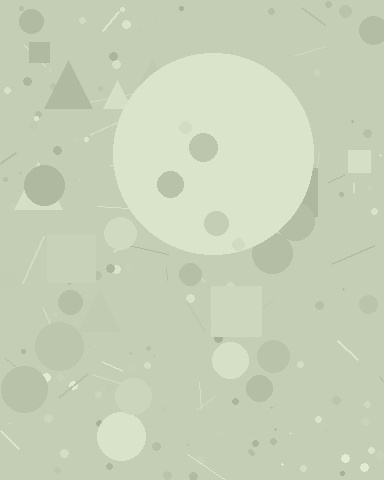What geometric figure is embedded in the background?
A circle is embedded in the background.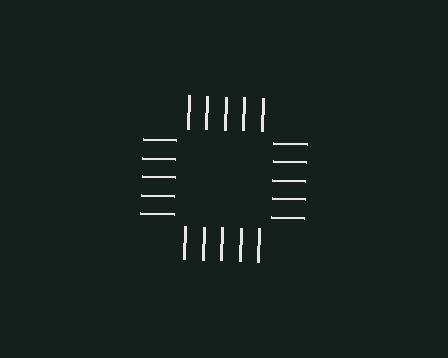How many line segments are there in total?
20 — 5 along each of the 4 edges.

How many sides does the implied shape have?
4 sides — the line-ends trace a square.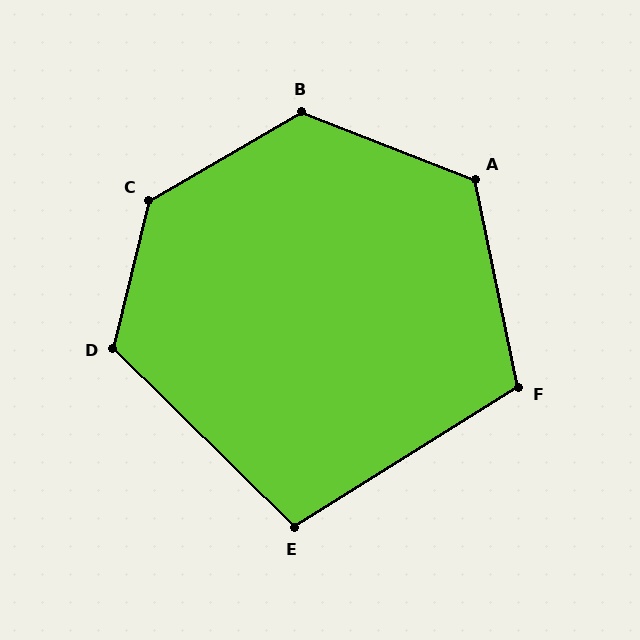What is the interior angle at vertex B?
Approximately 128 degrees (obtuse).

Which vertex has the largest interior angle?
C, at approximately 134 degrees.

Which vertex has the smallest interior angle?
E, at approximately 103 degrees.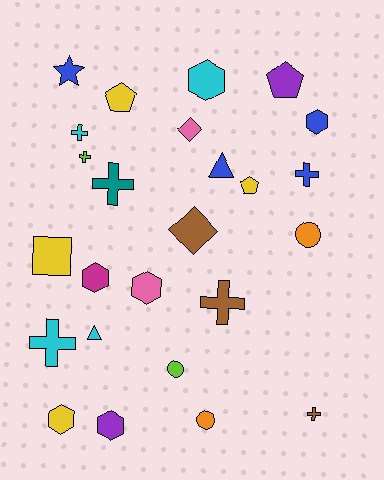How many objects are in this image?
There are 25 objects.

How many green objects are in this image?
There are no green objects.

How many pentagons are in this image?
There are 3 pentagons.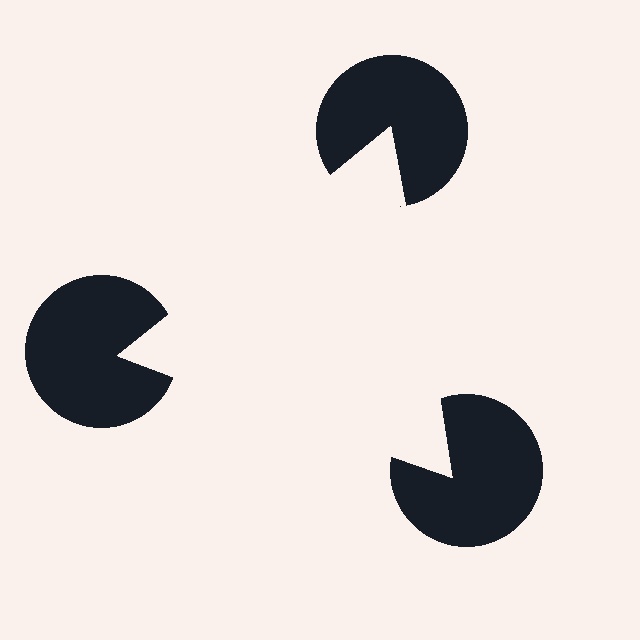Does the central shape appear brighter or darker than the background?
It typically appears slightly brighter than the background, even though no actual brightness change is drawn.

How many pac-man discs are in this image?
There are 3 — one at each vertex of the illusory triangle.